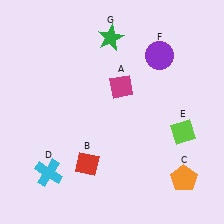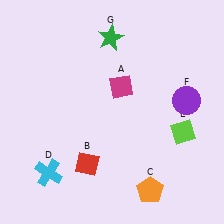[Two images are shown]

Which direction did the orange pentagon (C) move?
The orange pentagon (C) moved left.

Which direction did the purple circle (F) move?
The purple circle (F) moved down.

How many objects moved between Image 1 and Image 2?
2 objects moved between the two images.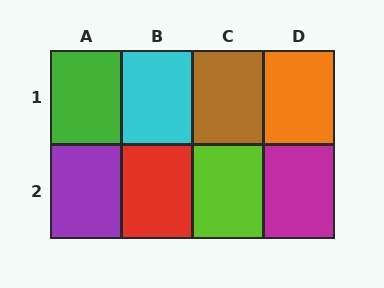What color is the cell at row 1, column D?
Orange.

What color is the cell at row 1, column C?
Brown.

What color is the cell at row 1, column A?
Green.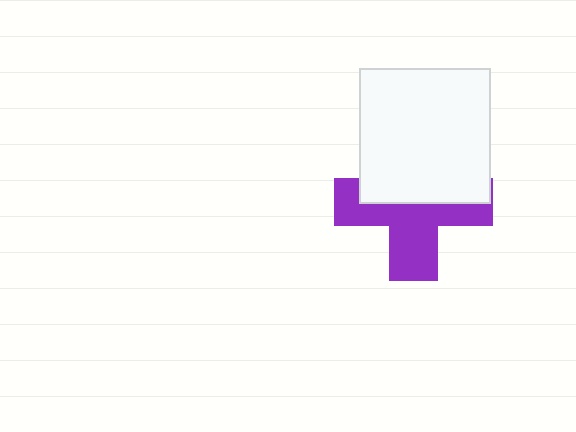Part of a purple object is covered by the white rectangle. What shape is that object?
It is a cross.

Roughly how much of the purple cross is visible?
About half of it is visible (roughly 54%).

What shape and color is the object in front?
The object in front is a white rectangle.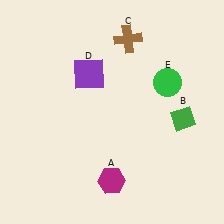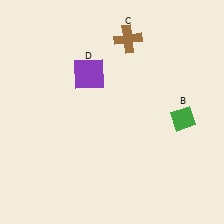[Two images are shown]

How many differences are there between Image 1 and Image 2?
There are 2 differences between the two images.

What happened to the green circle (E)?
The green circle (E) was removed in Image 2. It was in the top-right area of Image 1.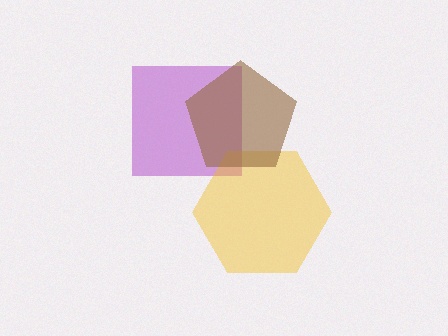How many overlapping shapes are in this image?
There are 3 overlapping shapes in the image.